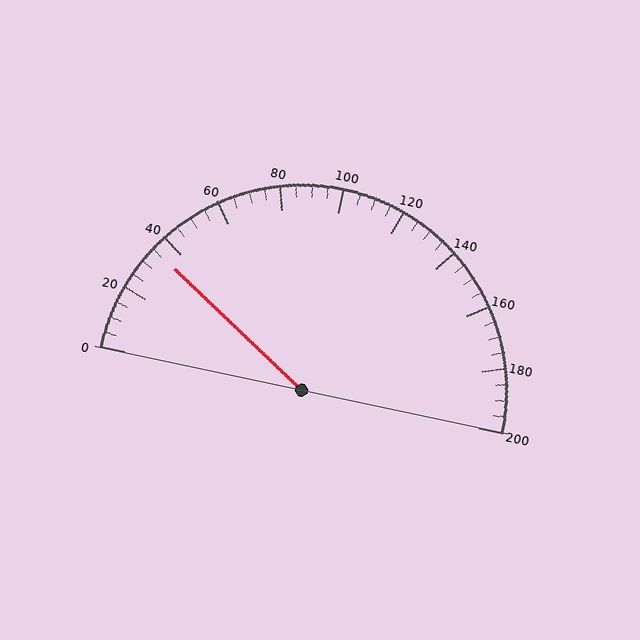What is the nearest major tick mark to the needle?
The nearest major tick mark is 40.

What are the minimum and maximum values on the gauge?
The gauge ranges from 0 to 200.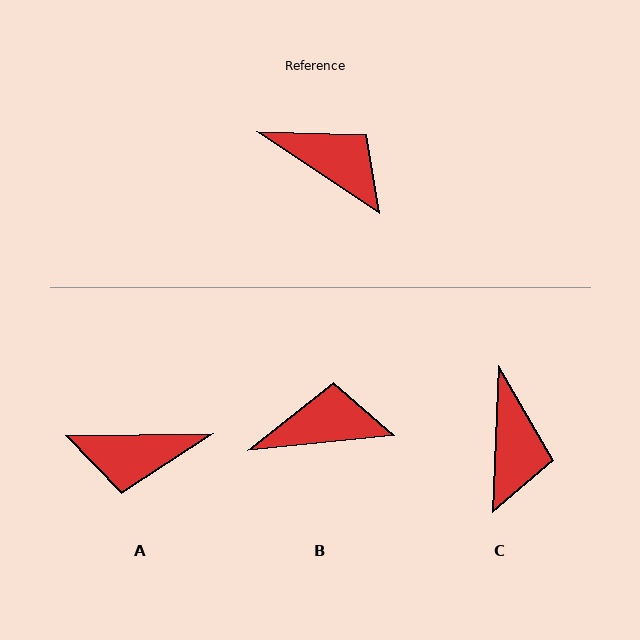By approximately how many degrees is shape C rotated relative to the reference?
Approximately 59 degrees clockwise.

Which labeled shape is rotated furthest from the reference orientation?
A, about 145 degrees away.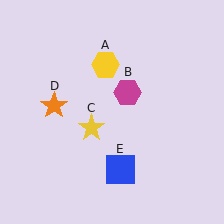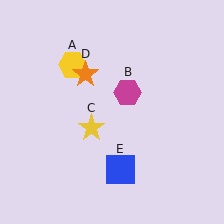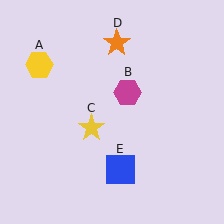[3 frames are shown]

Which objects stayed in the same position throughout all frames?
Magenta hexagon (object B) and yellow star (object C) and blue square (object E) remained stationary.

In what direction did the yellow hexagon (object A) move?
The yellow hexagon (object A) moved left.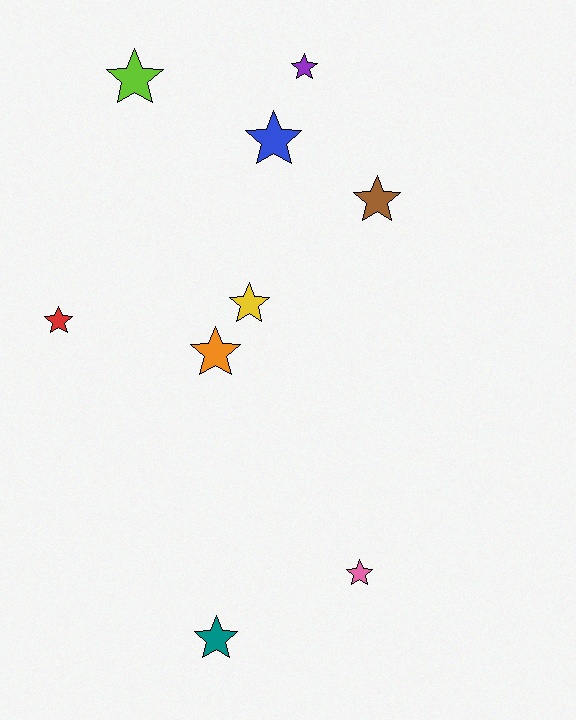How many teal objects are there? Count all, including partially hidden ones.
There is 1 teal object.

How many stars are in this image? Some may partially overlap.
There are 9 stars.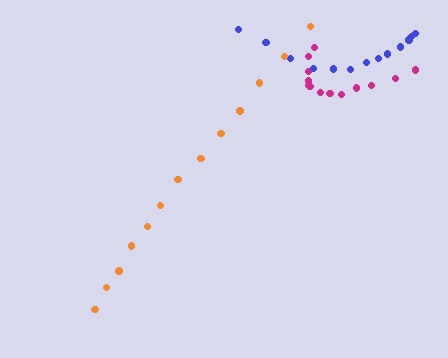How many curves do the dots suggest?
There are 3 distinct paths.